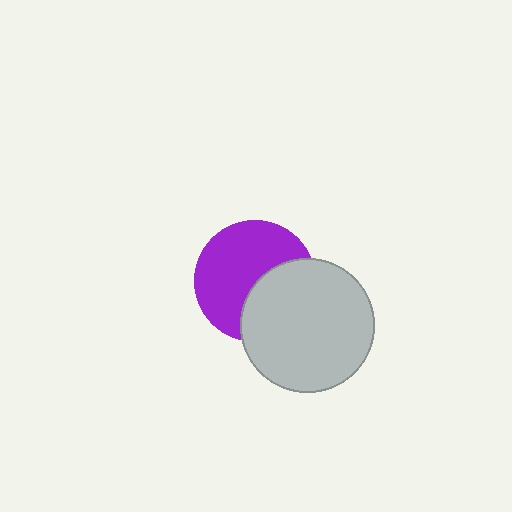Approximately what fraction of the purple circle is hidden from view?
Roughly 39% of the purple circle is hidden behind the light gray circle.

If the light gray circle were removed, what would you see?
You would see the complete purple circle.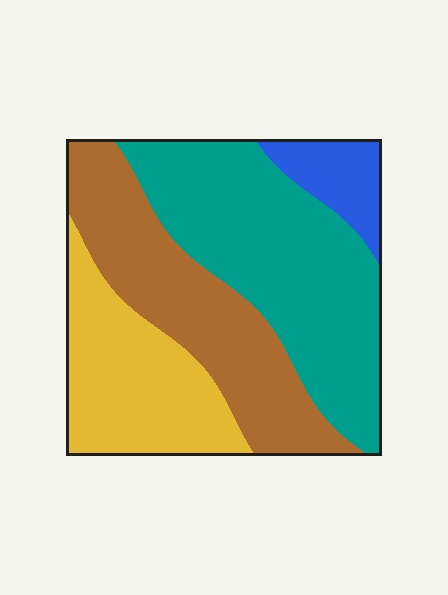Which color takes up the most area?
Teal, at roughly 40%.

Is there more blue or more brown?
Brown.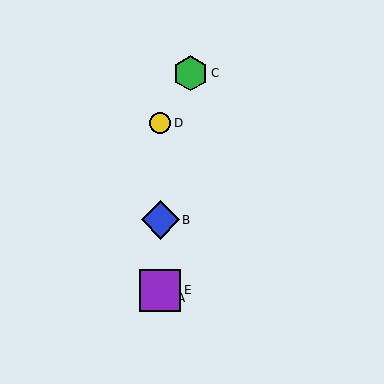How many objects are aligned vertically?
4 objects (A, B, D, E) are aligned vertically.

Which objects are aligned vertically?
Objects A, B, D, E are aligned vertically.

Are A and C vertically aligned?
No, A is at x≈160 and C is at x≈190.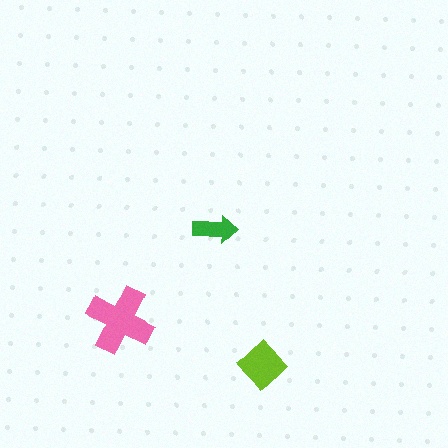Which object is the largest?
The pink cross.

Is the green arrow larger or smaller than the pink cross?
Smaller.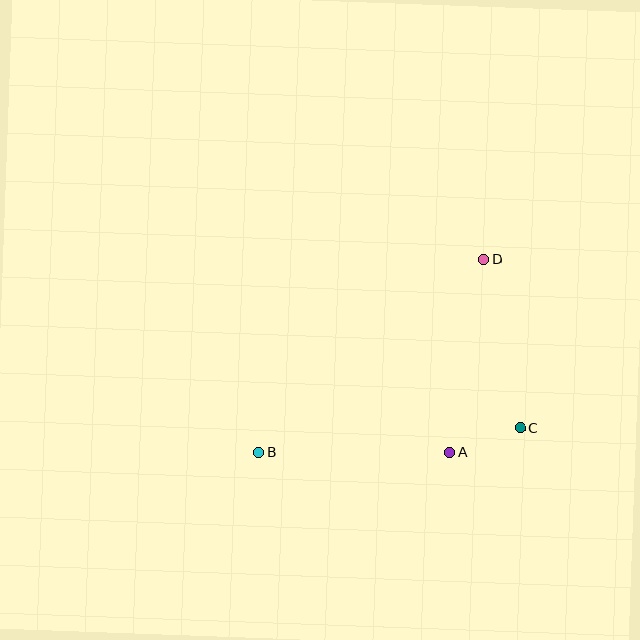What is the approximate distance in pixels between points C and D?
The distance between C and D is approximately 172 pixels.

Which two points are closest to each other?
Points A and C are closest to each other.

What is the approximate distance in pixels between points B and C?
The distance between B and C is approximately 263 pixels.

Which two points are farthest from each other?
Points B and D are farthest from each other.